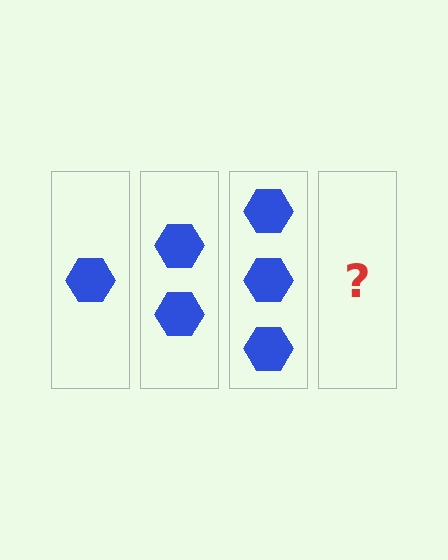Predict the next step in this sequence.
The next step is 4 hexagons.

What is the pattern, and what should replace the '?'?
The pattern is that each step adds one more hexagon. The '?' should be 4 hexagons.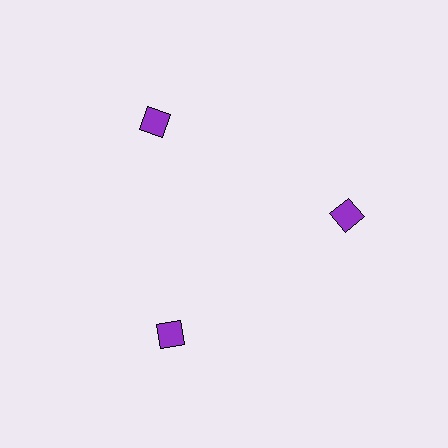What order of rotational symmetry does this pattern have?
This pattern has 3-fold rotational symmetry.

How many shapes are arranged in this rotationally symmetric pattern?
There are 3 shapes, arranged in 3 groups of 1.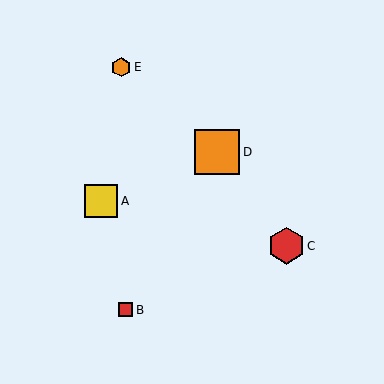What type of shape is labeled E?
Shape E is an orange hexagon.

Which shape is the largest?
The orange square (labeled D) is the largest.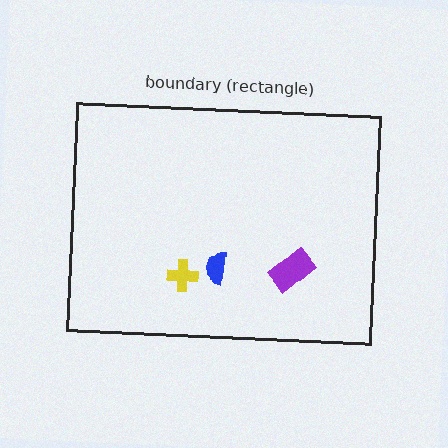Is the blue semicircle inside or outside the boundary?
Inside.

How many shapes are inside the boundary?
3 inside, 0 outside.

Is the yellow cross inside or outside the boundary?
Inside.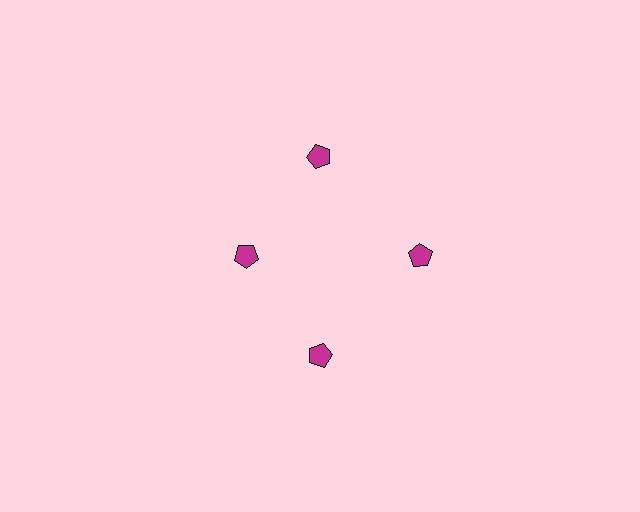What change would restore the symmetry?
The symmetry would be restored by moving it outward, back onto the ring so that all 4 pentagons sit at equal angles and equal distance from the center.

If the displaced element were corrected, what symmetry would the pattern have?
It would have 4-fold rotational symmetry — the pattern would map onto itself every 90 degrees.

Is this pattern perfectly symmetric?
No. The 4 magenta pentagons are arranged in a ring, but one element near the 9 o'clock position is pulled inward toward the center, breaking the 4-fold rotational symmetry.